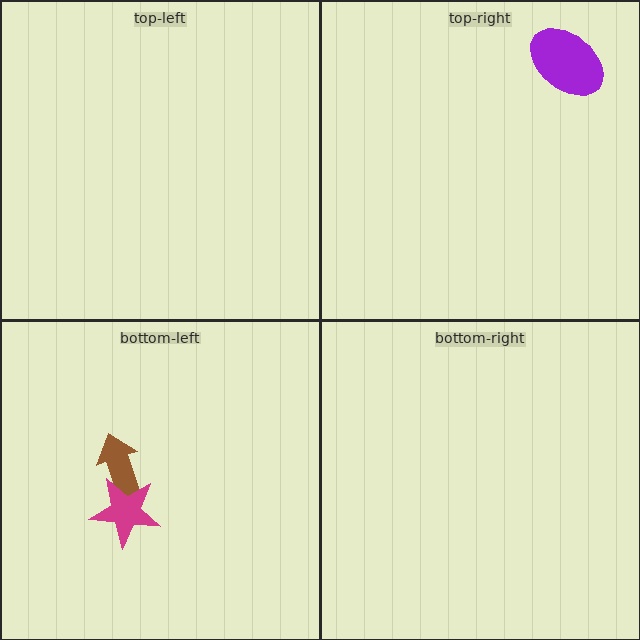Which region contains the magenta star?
The bottom-left region.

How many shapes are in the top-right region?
1.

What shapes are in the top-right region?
The purple ellipse.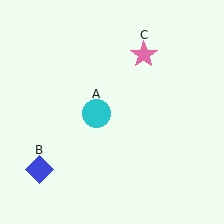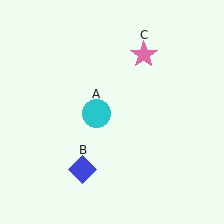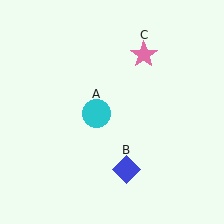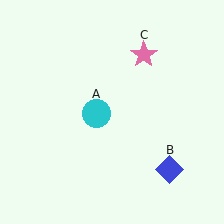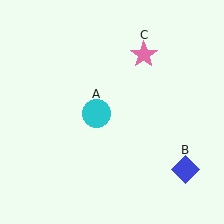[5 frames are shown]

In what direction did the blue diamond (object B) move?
The blue diamond (object B) moved right.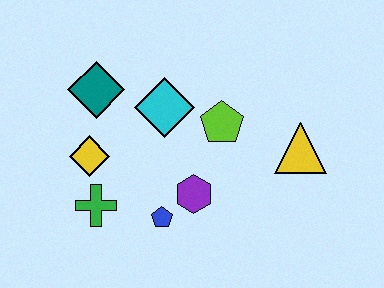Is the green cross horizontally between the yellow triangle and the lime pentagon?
No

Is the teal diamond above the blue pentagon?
Yes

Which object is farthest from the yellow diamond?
The yellow triangle is farthest from the yellow diamond.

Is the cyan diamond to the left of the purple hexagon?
Yes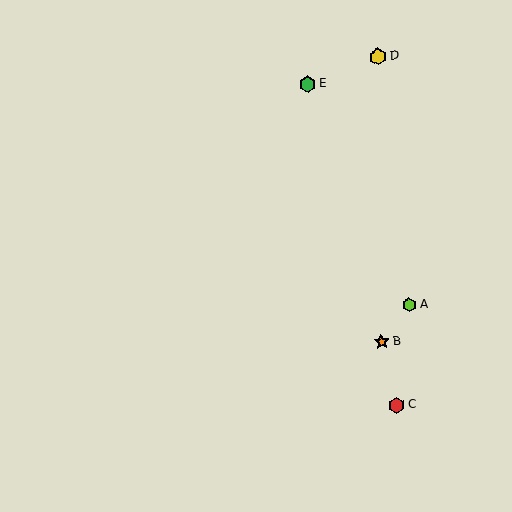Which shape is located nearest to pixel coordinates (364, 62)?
The yellow hexagon (labeled D) at (378, 57) is nearest to that location.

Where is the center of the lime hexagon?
The center of the lime hexagon is at (409, 305).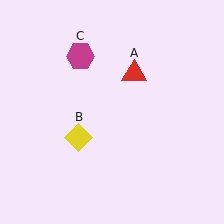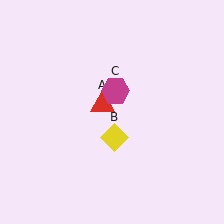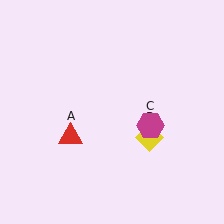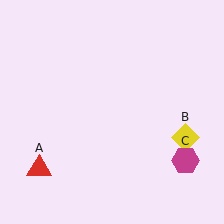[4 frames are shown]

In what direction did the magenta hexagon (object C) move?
The magenta hexagon (object C) moved down and to the right.